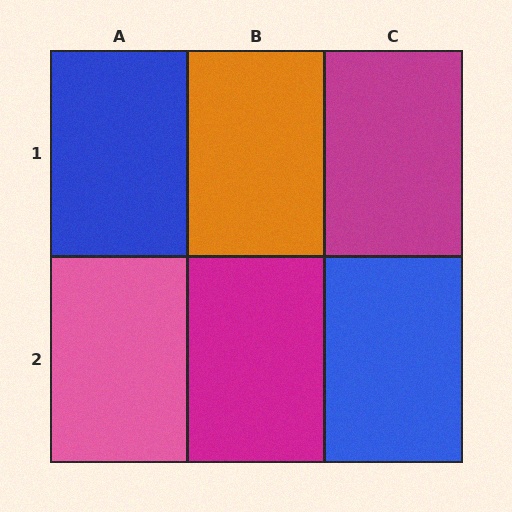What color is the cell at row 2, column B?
Magenta.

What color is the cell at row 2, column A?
Pink.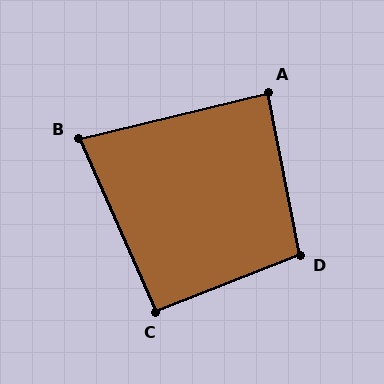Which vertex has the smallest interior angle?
B, at approximately 80 degrees.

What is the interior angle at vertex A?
Approximately 87 degrees (approximately right).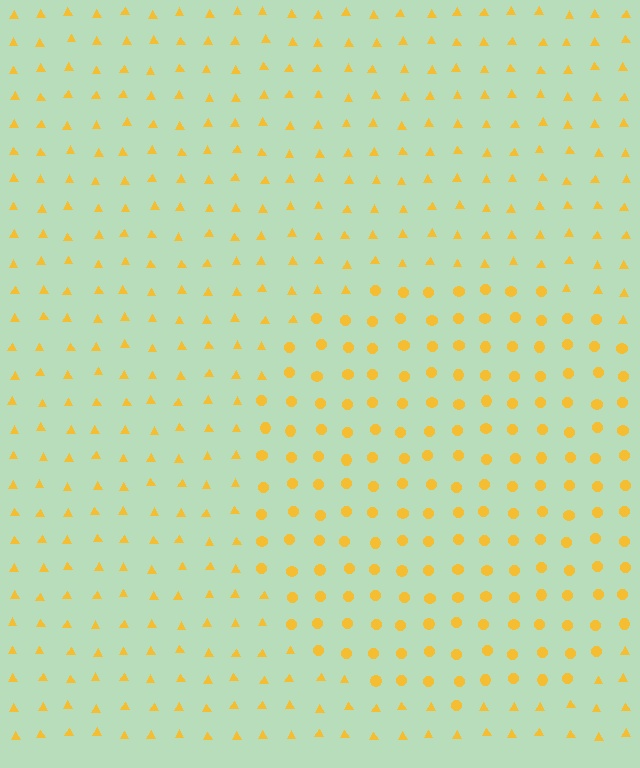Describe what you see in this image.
The image is filled with small yellow elements arranged in a uniform grid. A circle-shaped region contains circles, while the surrounding area contains triangles. The boundary is defined purely by the change in element shape.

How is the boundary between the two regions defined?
The boundary is defined by a change in element shape: circles inside vs. triangles outside. All elements share the same color and spacing.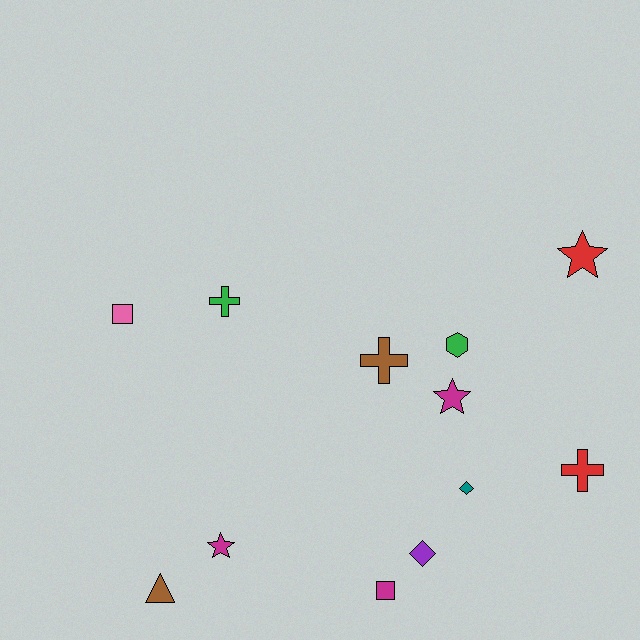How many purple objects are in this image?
There is 1 purple object.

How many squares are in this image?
There are 2 squares.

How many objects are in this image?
There are 12 objects.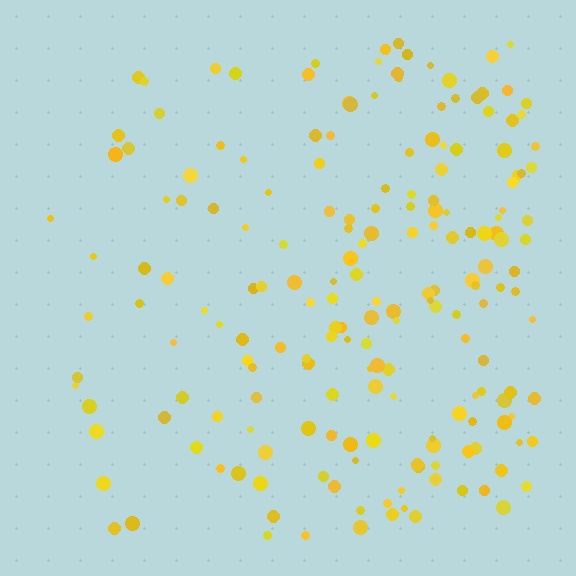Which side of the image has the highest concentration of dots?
The right.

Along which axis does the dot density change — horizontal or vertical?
Horizontal.